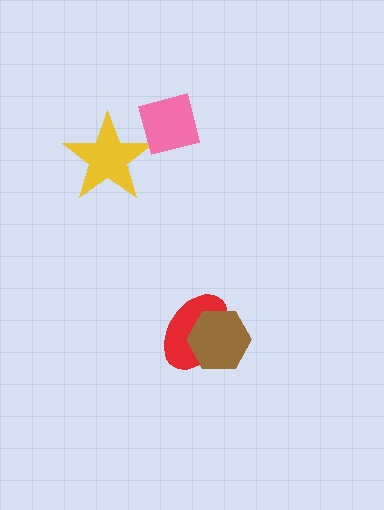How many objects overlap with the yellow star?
0 objects overlap with the yellow star.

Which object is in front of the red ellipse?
The brown hexagon is in front of the red ellipse.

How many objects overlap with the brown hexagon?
1 object overlaps with the brown hexagon.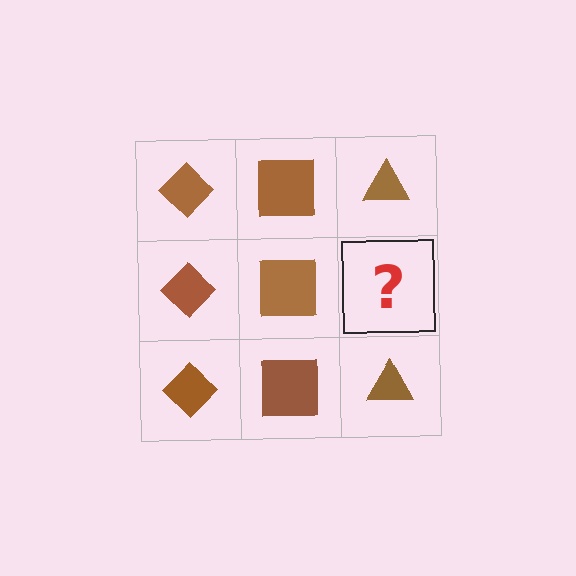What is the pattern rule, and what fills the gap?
The rule is that each column has a consistent shape. The gap should be filled with a brown triangle.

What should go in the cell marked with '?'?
The missing cell should contain a brown triangle.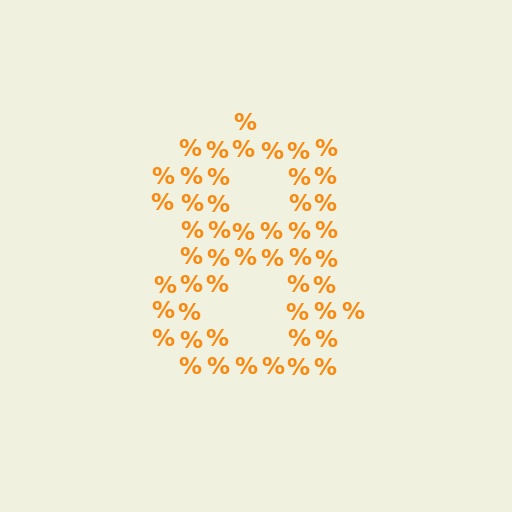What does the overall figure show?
The overall figure shows the digit 8.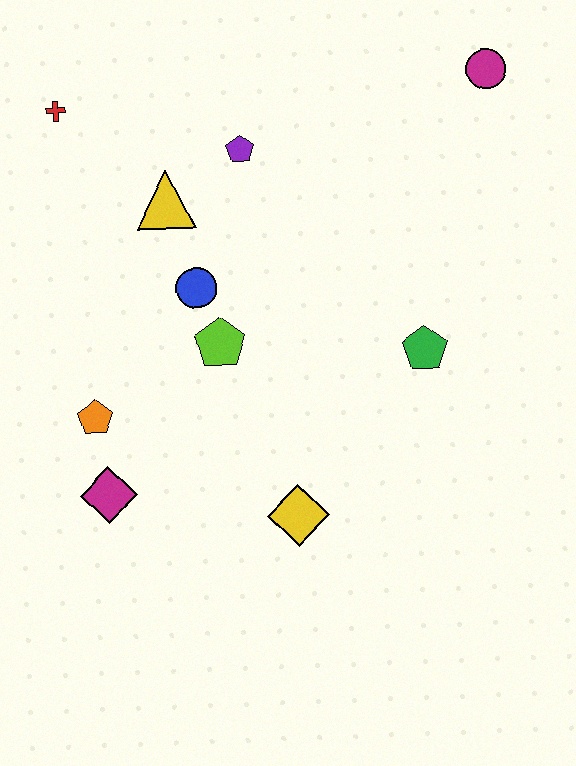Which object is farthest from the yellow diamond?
The magenta circle is farthest from the yellow diamond.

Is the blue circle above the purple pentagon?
No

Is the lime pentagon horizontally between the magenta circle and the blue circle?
Yes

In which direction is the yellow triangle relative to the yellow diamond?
The yellow triangle is above the yellow diamond.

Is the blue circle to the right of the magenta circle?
No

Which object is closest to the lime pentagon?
The blue circle is closest to the lime pentagon.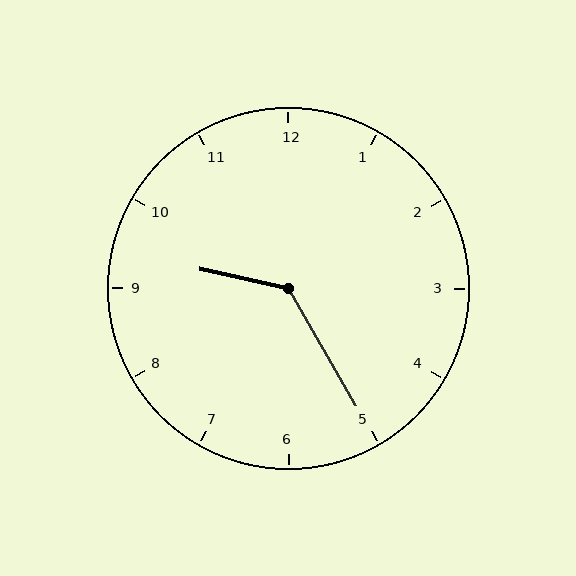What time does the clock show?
9:25.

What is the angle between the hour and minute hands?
Approximately 132 degrees.